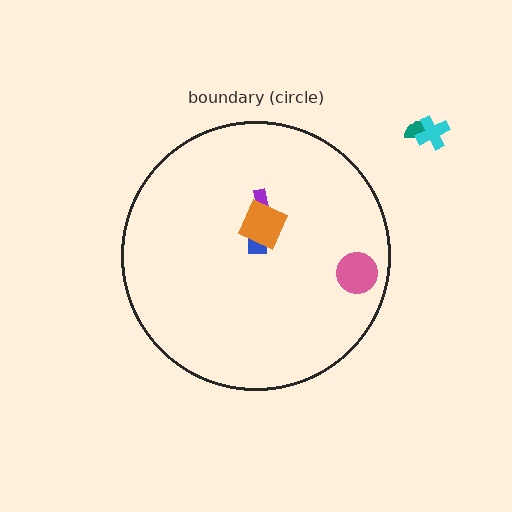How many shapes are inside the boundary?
4 inside, 2 outside.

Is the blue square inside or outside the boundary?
Inside.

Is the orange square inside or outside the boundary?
Inside.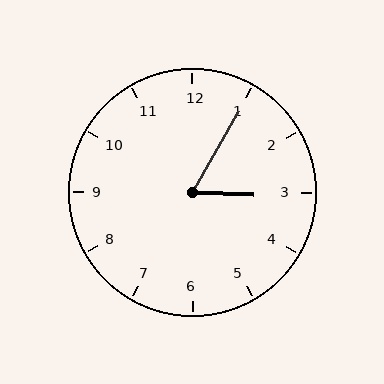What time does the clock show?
3:05.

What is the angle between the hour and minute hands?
Approximately 62 degrees.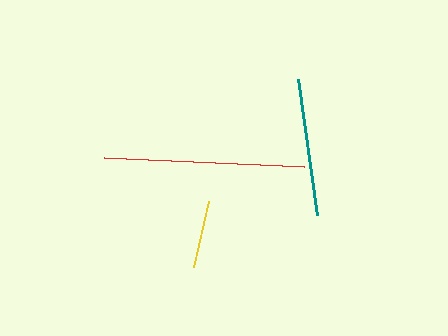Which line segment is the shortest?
The yellow line is the shortest at approximately 68 pixels.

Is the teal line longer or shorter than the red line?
The red line is longer than the teal line.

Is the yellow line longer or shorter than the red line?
The red line is longer than the yellow line.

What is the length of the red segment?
The red segment is approximately 200 pixels long.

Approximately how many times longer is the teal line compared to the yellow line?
The teal line is approximately 2.0 times the length of the yellow line.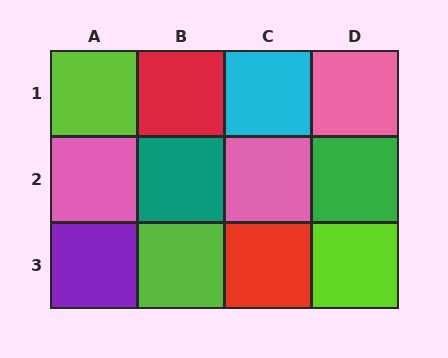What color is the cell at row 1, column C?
Cyan.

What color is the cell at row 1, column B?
Red.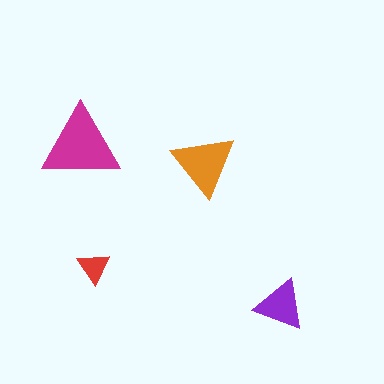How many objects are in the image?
There are 4 objects in the image.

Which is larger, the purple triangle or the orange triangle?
The orange one.